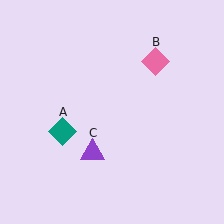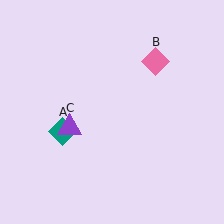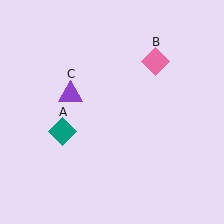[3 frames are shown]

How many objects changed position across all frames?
1 object changed position: purple triangle (object C).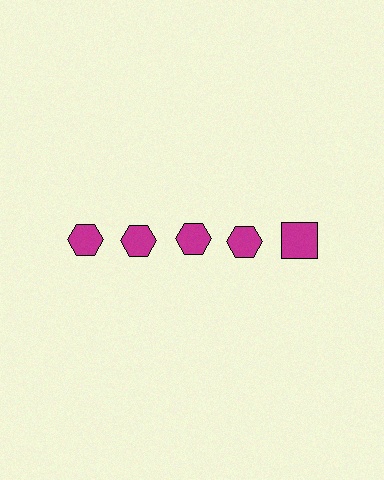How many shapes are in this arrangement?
There are 5 shapes arranged in a grid pattern.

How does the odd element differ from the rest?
It has a different shape: square instead of hexagon.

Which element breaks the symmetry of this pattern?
The magenta square in the top row, rightmost column breaks the symmetry. All other shapes are magenta hexagons.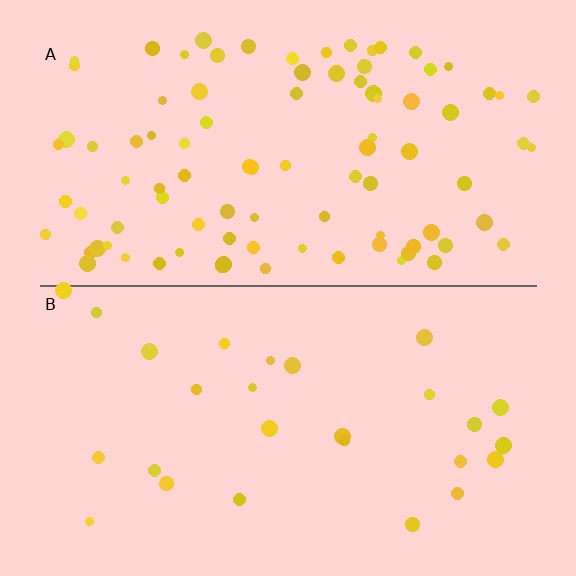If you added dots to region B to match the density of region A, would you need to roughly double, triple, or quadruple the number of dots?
Approximately triple.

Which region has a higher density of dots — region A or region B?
A (the top).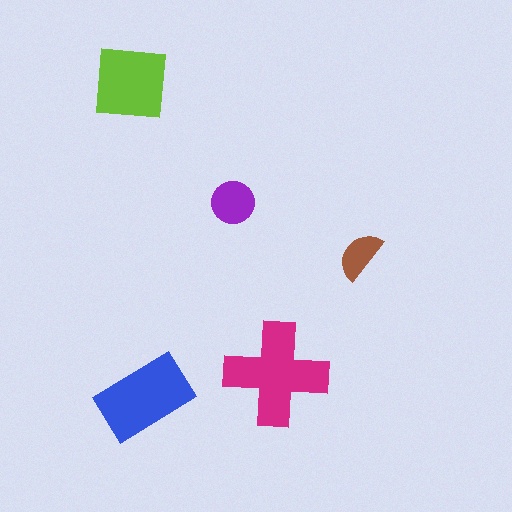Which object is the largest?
The magenta cross.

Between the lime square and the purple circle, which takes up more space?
The lime square.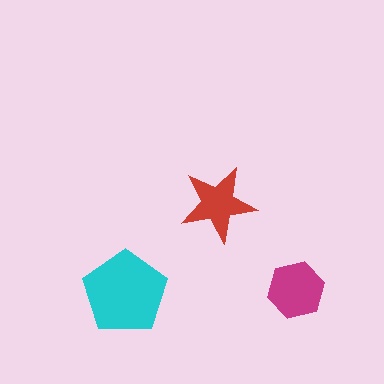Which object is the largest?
The cyan pentagon.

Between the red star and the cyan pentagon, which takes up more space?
The cyan pentagon.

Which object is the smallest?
The red star.